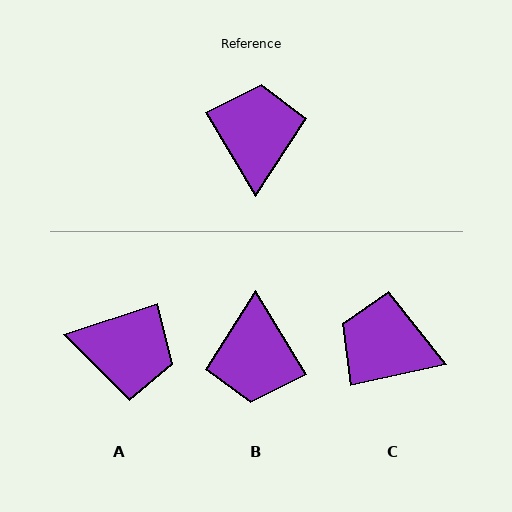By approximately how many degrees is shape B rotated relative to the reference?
Approximately 179 degrees clockwise.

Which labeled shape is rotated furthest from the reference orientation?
B, about 179 degrees away.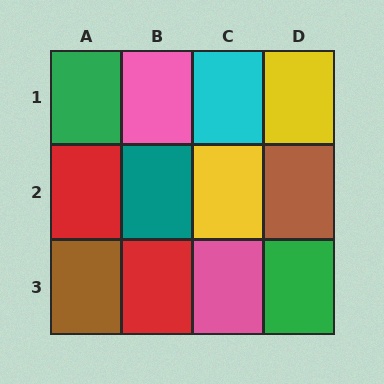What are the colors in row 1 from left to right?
Green, pink, cyan, yellow.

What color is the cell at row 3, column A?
Brown.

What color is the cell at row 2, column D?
Brown.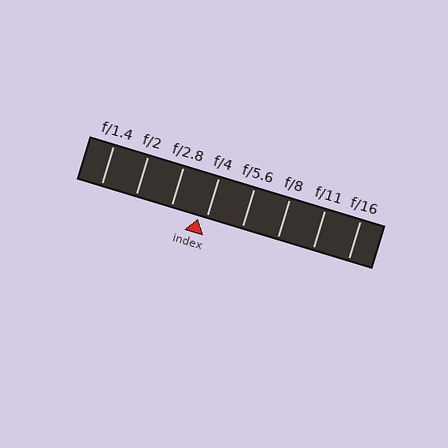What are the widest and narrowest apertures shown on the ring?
The widest aperture shown is f/1.4 and the narrowest is f/16.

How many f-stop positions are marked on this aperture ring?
There are 8 f-stop positions marked.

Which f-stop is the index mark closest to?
The index mark is closest to f/4.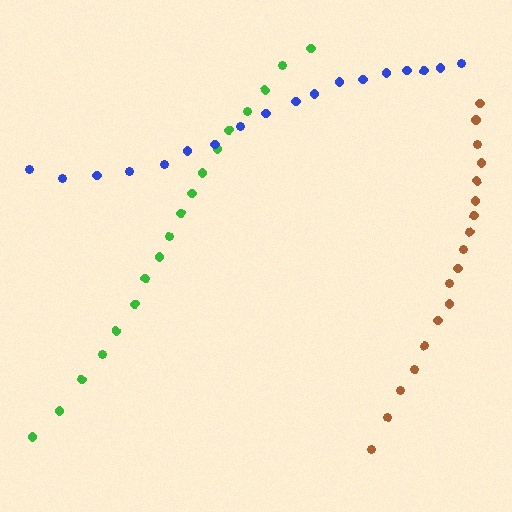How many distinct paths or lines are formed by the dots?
There are 3 distinct paths.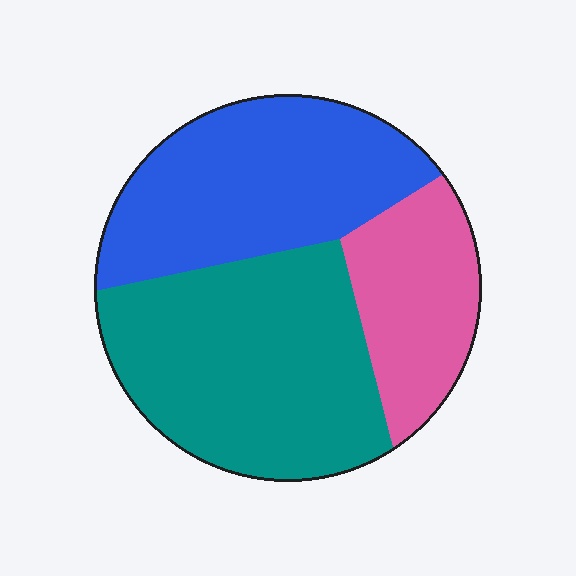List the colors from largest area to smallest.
From largest to smallest: teal, blue, pink.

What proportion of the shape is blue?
Blue takes up about three eighths (3/8) of the shape.